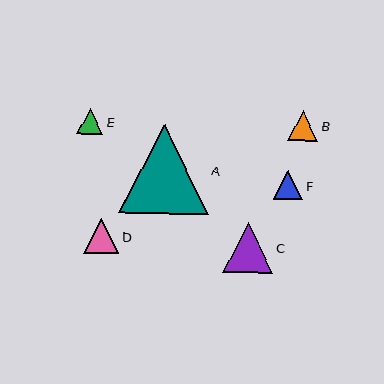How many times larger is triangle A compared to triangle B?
Triangle A is approximately 3.0 times the size of triangle B.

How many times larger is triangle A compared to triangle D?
Triangle A is approximately 2.6 times the size of triangle D.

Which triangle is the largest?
Triangle A is the largest with a size of approximately 90 pixels.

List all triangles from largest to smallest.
From largest to smallest: A, C, D, B, F, E.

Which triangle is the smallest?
Triangle E is the smallest with a size of approximately 26 pixels.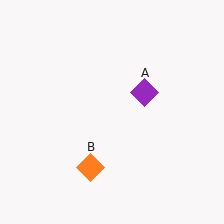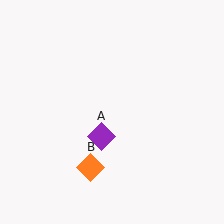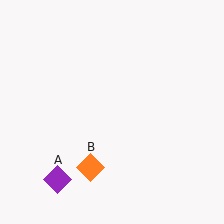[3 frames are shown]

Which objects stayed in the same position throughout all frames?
Orange diamond (object B) remained stationary.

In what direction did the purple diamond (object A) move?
The purple diamond (object A) moved down and to the left.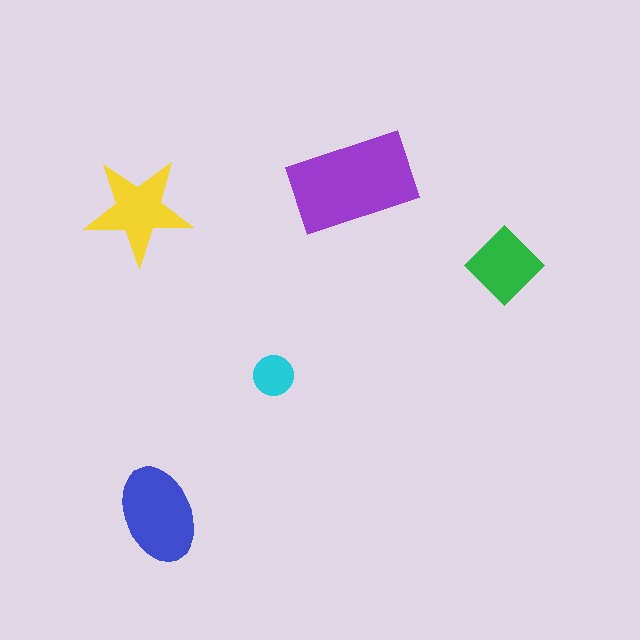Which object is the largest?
The purple rectangle.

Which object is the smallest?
The cyan circle.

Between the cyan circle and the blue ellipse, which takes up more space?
The blue ellipse.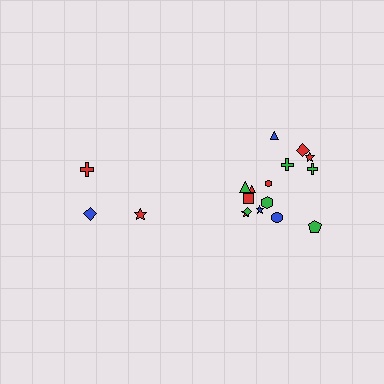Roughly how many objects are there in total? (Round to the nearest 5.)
Roughly 20 objects in total.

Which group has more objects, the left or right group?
The right group.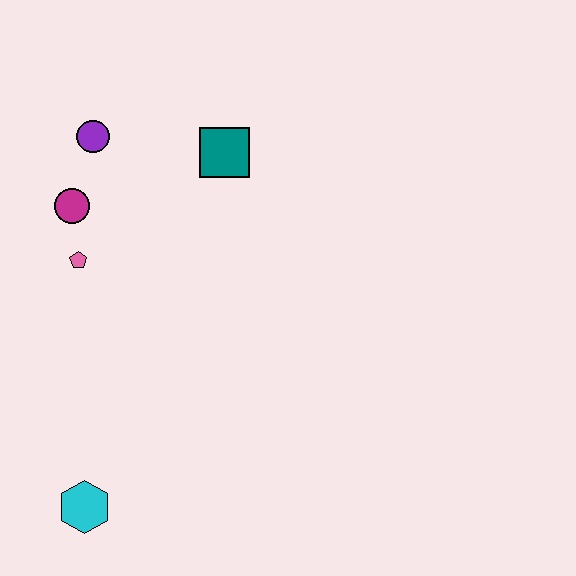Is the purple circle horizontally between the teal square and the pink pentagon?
Yes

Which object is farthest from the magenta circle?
The cyan hexagon is farthest from the magenta circle.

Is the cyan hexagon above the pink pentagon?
No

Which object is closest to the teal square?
The purple circle is closest to the teal square.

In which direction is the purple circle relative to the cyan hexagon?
The purple circle is above the cyan hexagon.